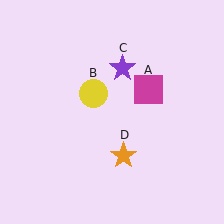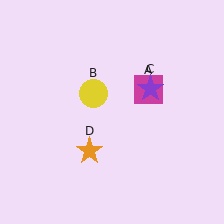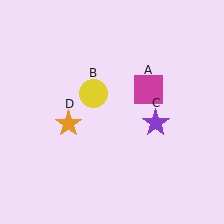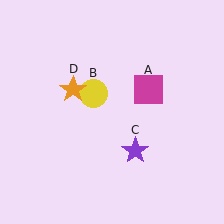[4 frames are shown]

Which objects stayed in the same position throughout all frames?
Magenta square (object A) and yellow circle (object B) remained stationary.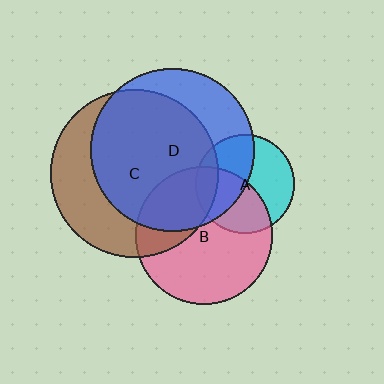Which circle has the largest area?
Circle C (brown).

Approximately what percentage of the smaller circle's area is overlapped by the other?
Approximately 45%.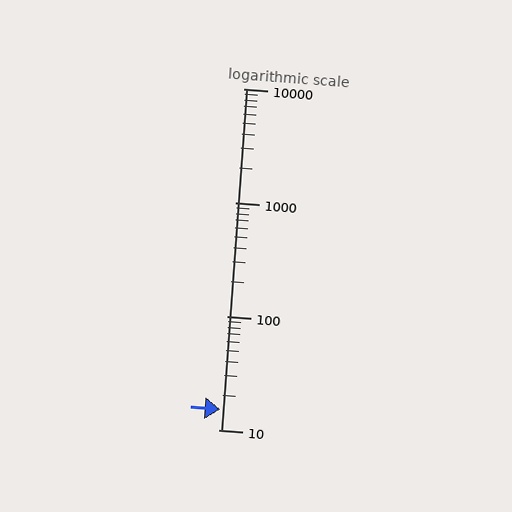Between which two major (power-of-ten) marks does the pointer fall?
The pointer is between 10 and 100.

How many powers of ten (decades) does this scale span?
The scale spans 3 decades, from 10 to 10000.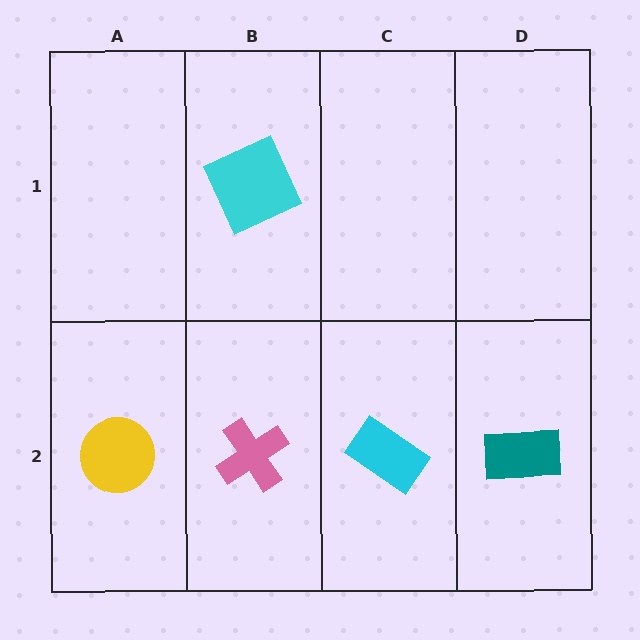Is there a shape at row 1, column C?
No, that cell is empty.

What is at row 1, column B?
A cyan square.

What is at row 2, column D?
A teal rectangle.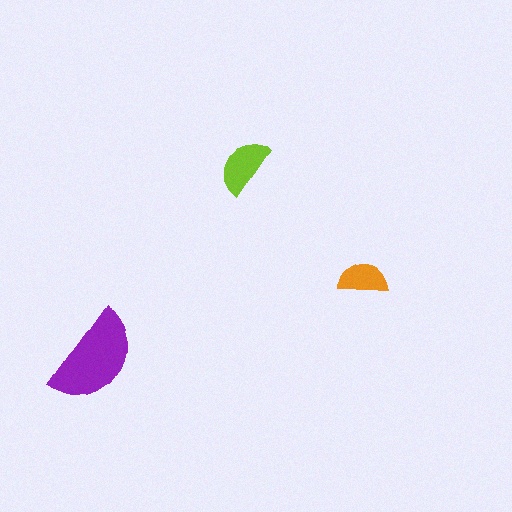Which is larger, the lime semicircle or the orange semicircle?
The lime one.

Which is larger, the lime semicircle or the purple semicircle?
The purple one.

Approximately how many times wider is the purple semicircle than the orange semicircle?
About 2 times wider.